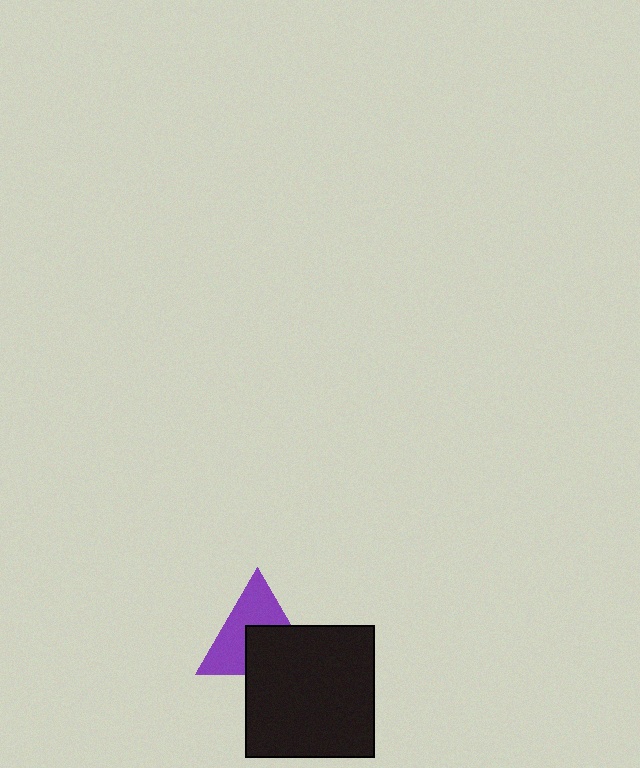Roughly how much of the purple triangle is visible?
About half of it is visible (roughly 56%).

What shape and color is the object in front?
The object in front is a black rectangle.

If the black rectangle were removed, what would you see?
You would see the complete purple triangle.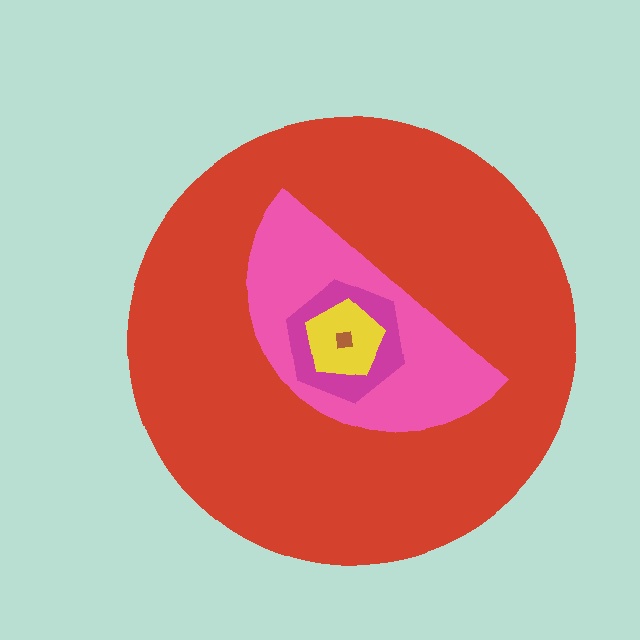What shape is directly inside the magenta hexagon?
The yellow pentagon.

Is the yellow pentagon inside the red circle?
Yes.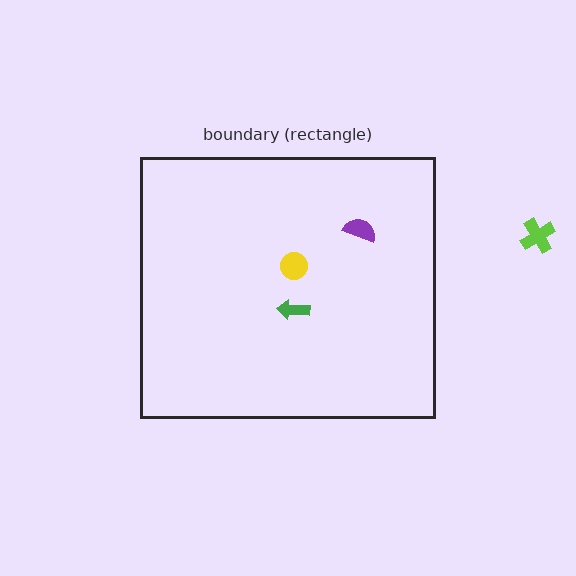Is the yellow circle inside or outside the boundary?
Inside.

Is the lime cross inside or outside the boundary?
Outside.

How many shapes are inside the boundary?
3 inside, 1 outside.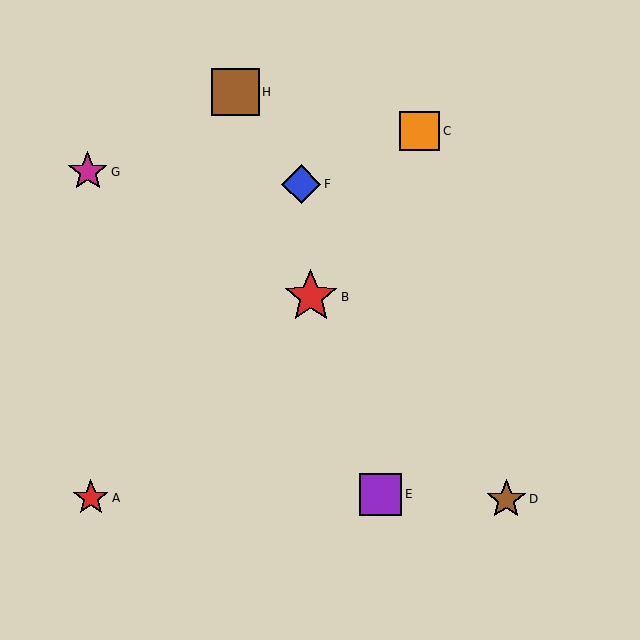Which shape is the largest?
The red star (labeled B) is the largest.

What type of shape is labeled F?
Shape F is a blue diamond.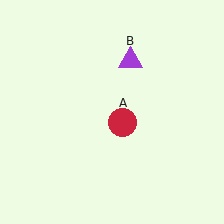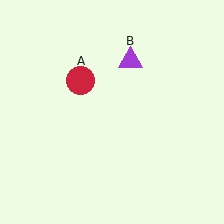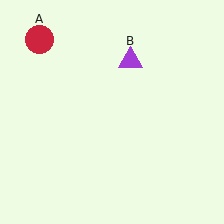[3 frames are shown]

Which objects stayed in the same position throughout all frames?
Purple triangle (object B) remained stationary.